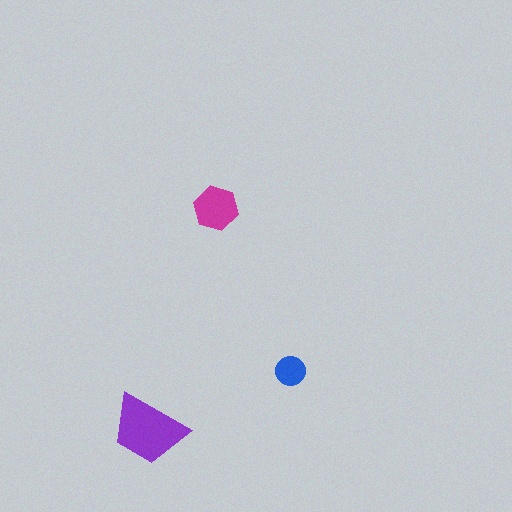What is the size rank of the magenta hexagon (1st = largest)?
2nd.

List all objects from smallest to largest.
The blue circle, the magenta hexagon, the purple trapezoid.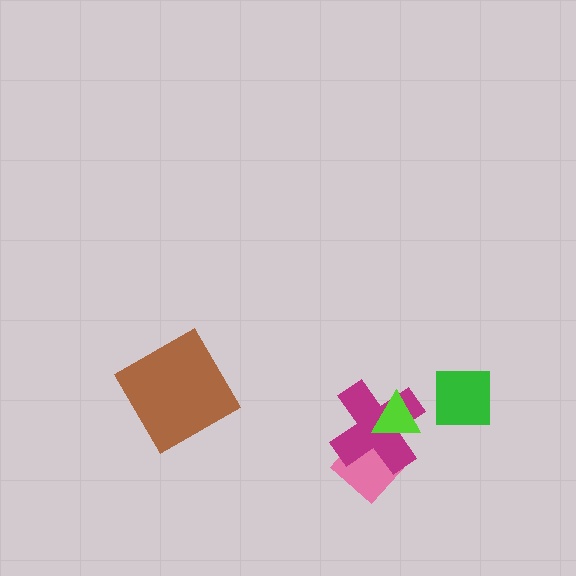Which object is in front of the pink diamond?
The magenta cross is in front of the pink diamond.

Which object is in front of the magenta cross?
The lime triangle is in front of the magenta cross.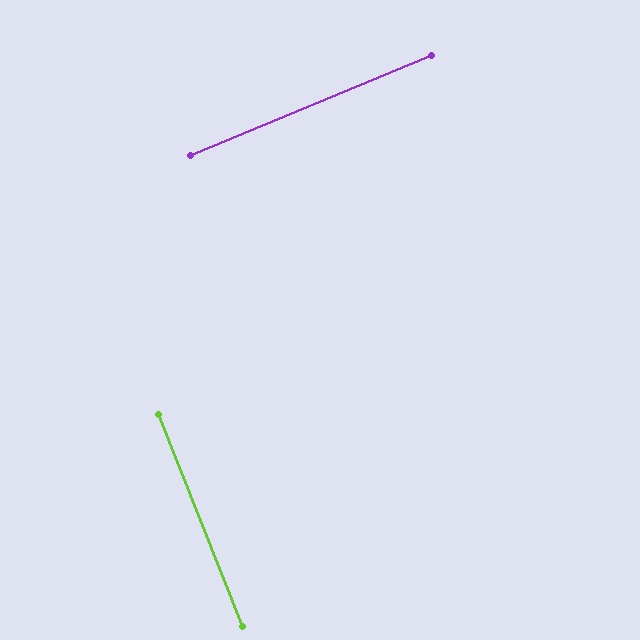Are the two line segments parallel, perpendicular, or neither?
Perpendicular — they meet at approximately 89°.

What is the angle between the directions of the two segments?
Approximately 89 degrees.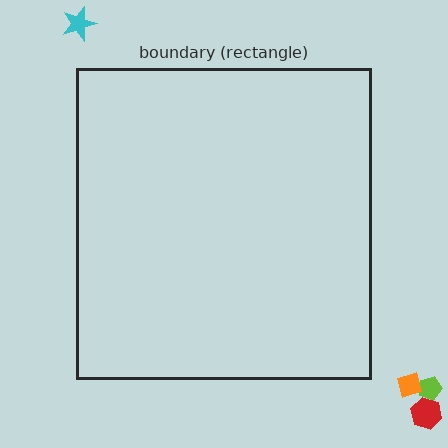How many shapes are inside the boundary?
0 inside, 4 outside.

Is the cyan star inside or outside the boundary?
Outside.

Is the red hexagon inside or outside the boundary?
Outside.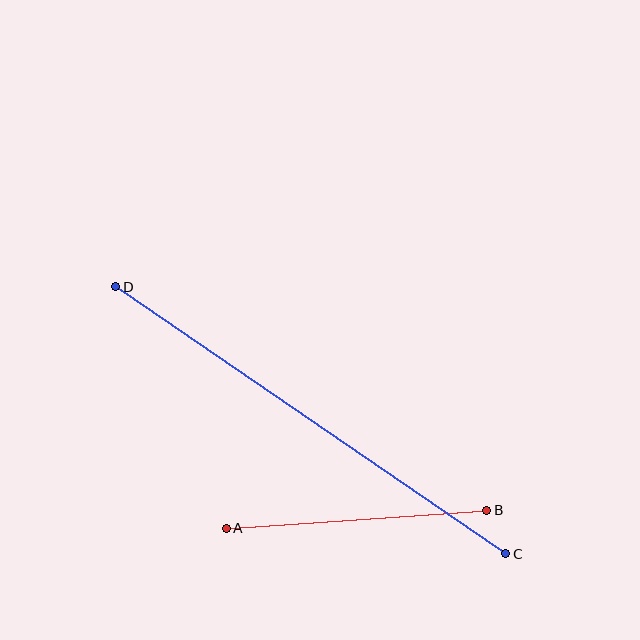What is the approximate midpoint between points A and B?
The midpoint is at approximately (357, 519) pixels.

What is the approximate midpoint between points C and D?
The midpoint is at approximately (311, 420) pixels.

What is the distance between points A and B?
The distance is approximately 261 pixels.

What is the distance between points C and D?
The distance is approximately 472 pixels.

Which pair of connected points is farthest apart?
Points C and D are farthest apart.